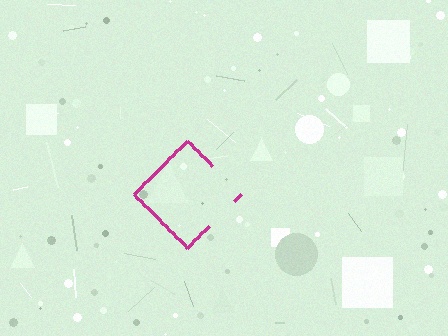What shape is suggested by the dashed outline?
The dashed outline suggests a diamond.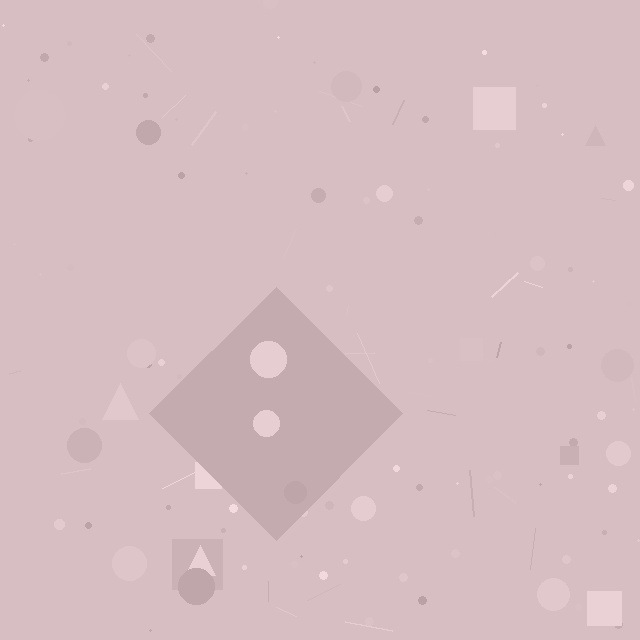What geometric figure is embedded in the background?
A diamond is embedded in the background.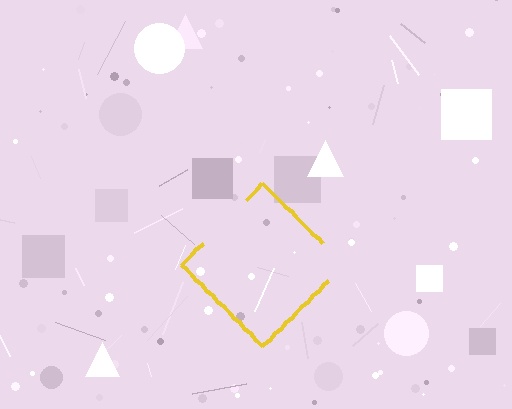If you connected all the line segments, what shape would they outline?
They would outline a diamond.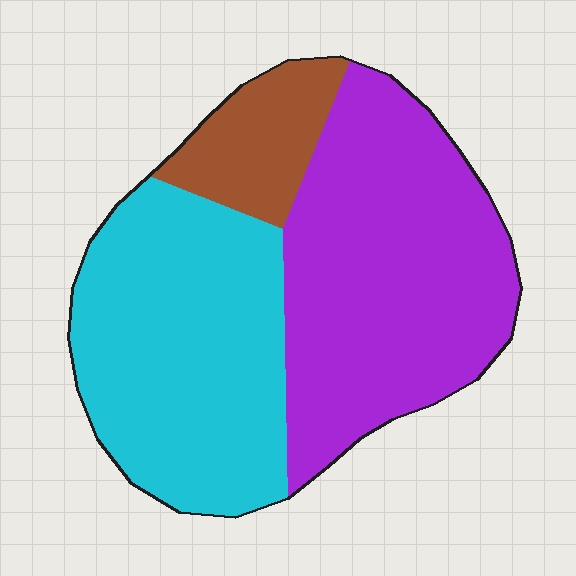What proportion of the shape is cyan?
Cyan takes up between a quarter and a half of the shape.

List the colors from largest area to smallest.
From largest to smallest: purple, cyan, brown.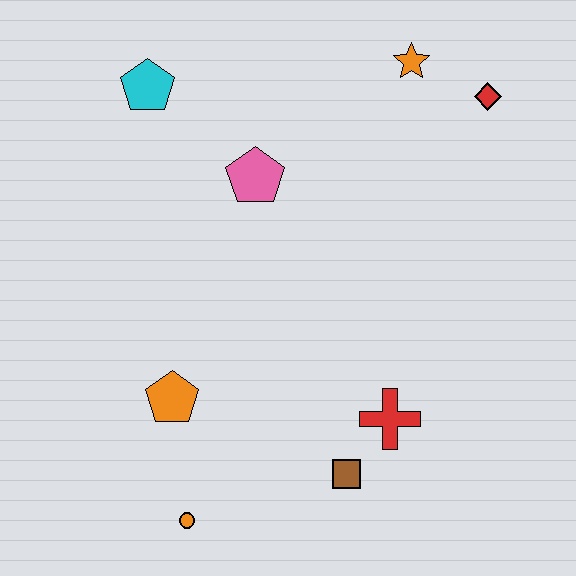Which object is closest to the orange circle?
The orange pentagon is closest to the orange circle.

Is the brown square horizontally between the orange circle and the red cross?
Yes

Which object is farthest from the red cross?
The cyan pentagon is farthest from the red cross.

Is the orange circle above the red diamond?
No